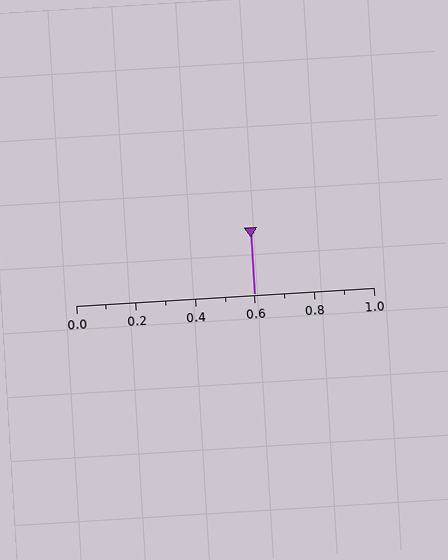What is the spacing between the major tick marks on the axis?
The major ticks are spaced 0.2 apart.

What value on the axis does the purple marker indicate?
The marker indicates approximately 0.6.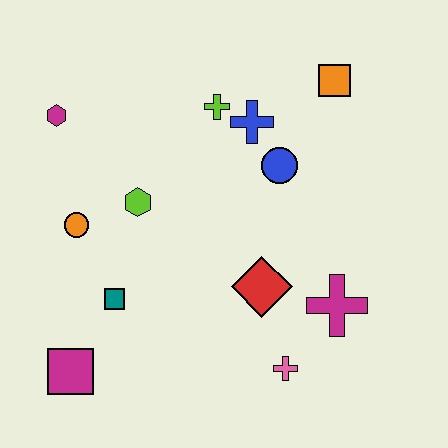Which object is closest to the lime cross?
The blue cross is closest to the lime cross.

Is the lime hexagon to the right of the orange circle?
Yes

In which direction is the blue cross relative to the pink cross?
The blue cross is above the pink cross.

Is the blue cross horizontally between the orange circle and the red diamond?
Yes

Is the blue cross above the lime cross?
No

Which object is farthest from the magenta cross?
The magenta hexagon is farthest from the magenta cross.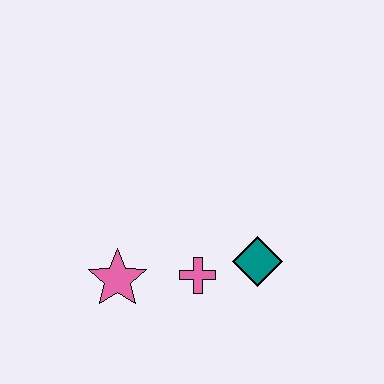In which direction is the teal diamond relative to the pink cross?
The teal diamond is to the right of the pink cross.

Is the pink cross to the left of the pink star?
No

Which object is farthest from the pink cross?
The pink star is farthest from the pink cross.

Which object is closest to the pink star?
The pink cross is closest to the pink star.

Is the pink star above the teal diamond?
No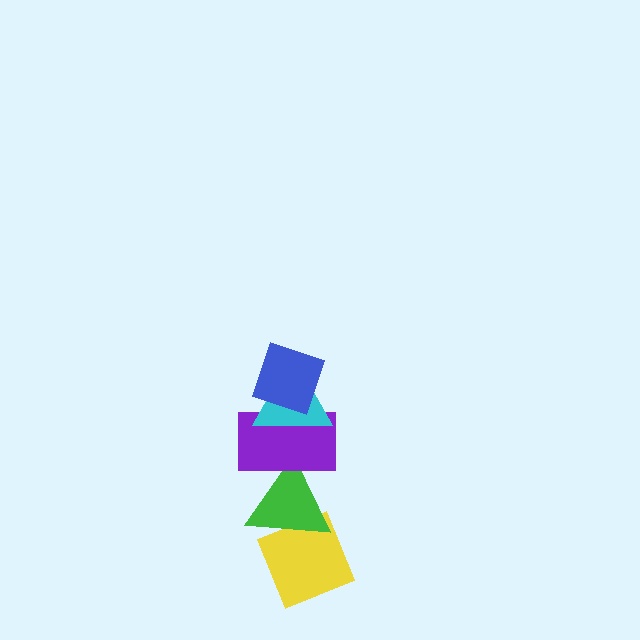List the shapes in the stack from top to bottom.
From top to bottom: the blue diamond, the cyan triangle, the purple rectangle, the green triangle, the yellow diamond.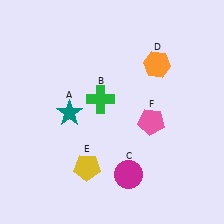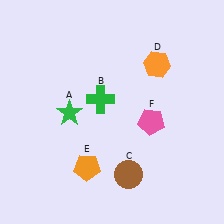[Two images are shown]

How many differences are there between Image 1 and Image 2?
There are 3 differences between the two images.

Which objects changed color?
A changed from teal to green. C changed from magenta to brown. E changed from yellow to orange.